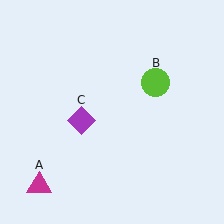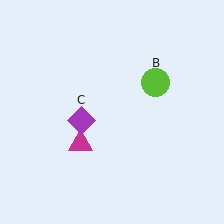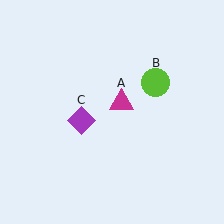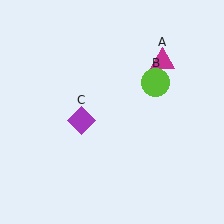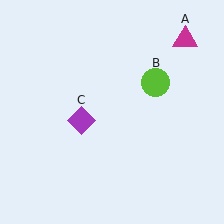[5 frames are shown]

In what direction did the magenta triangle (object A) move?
The magenta triangle (object A) moved up and to the right.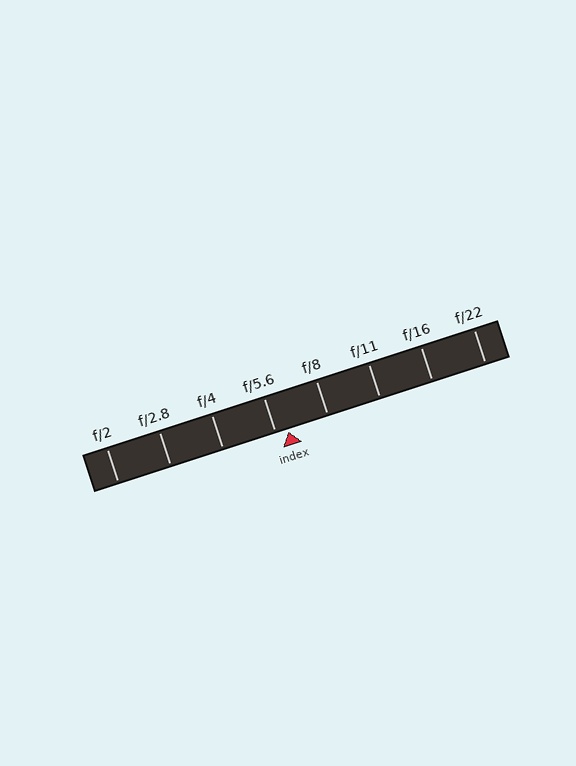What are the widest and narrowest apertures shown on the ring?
The widest aperture shown is f/2 and the narrowest is f/22.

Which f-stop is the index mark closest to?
The index mark is closest to f/5.6.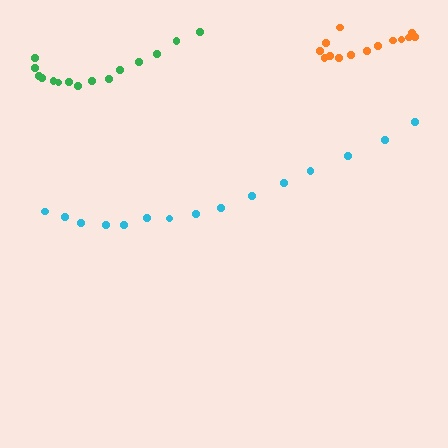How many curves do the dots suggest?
There are 3 distinct paths.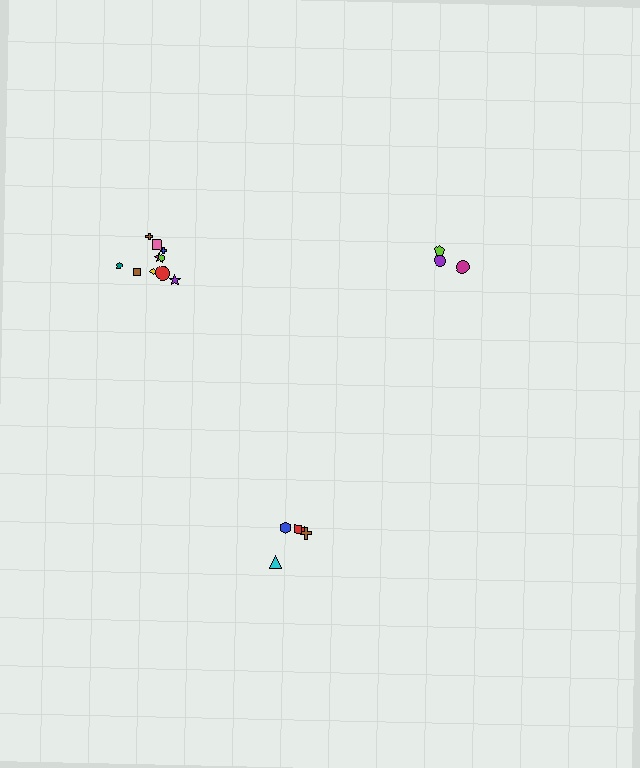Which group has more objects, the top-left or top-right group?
The top-left group.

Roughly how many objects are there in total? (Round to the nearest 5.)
Roughly 20 objects in total.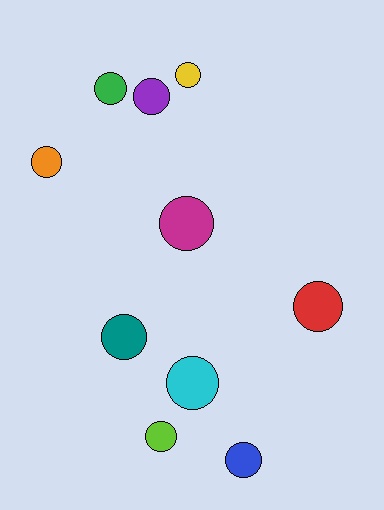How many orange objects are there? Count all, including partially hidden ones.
There is 1 orange object.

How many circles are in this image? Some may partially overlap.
There are 10 circles.